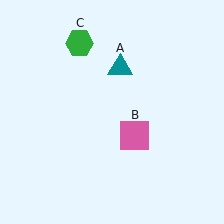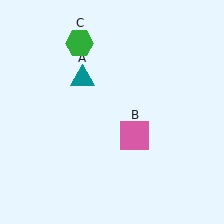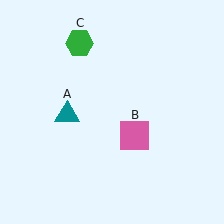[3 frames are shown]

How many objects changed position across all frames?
1 object changed position: teal triangle (object A).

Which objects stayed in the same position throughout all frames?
Pink square (object B) and green hexagon (object C) remained stationary.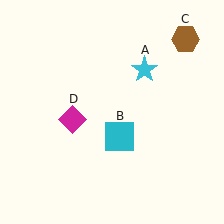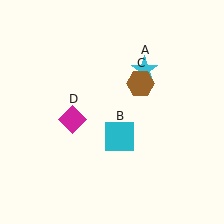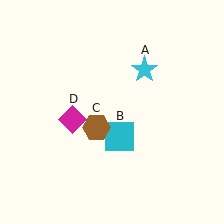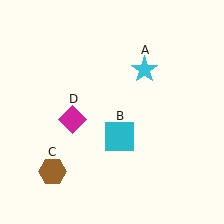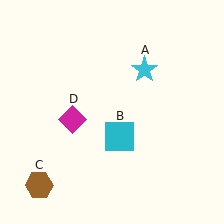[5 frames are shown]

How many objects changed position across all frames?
1 object changed position: brown hexagon (object C).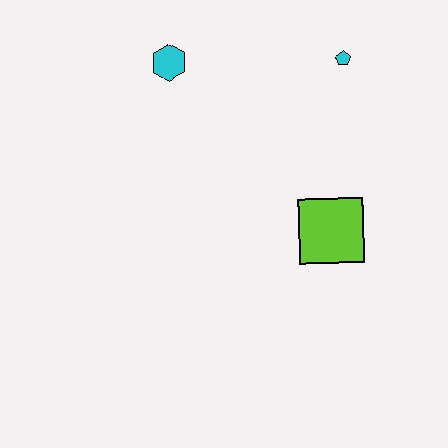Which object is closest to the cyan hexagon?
The cyan pentagon is closest to the cyan hexagon.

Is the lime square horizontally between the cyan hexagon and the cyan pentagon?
Yes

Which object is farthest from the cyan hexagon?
The lime square is farthest from the cyan hexagon.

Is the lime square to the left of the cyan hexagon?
No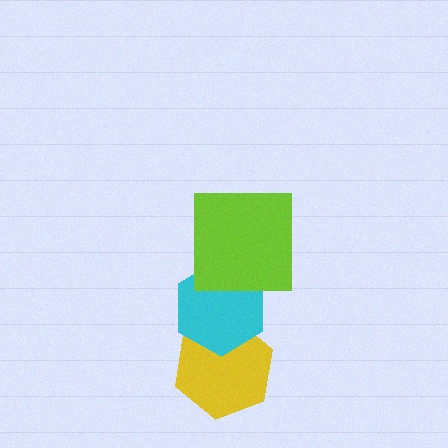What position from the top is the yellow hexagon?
The yellow hexagon is 3rd from the top.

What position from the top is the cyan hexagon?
The cyan hexagon is 2nd from the top.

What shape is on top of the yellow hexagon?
The cyan hexagon is on top of the yellow hexagon.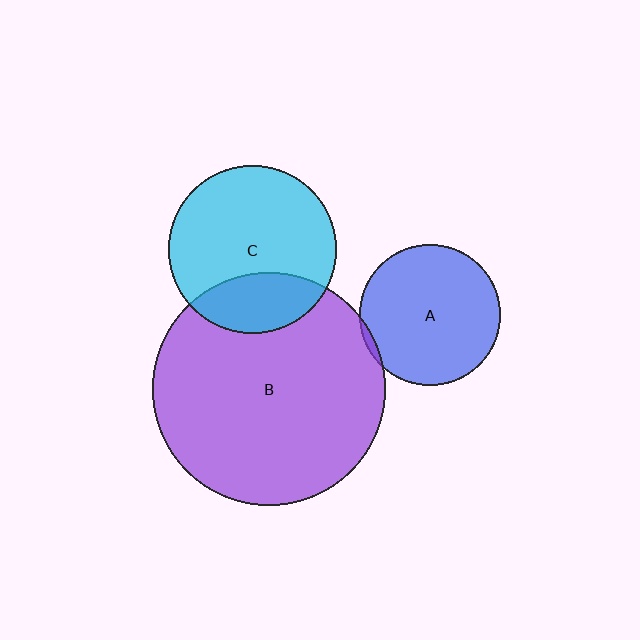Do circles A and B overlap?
Yes.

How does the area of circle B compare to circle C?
Approximately 1.9 times.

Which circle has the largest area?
Circle B (purple).